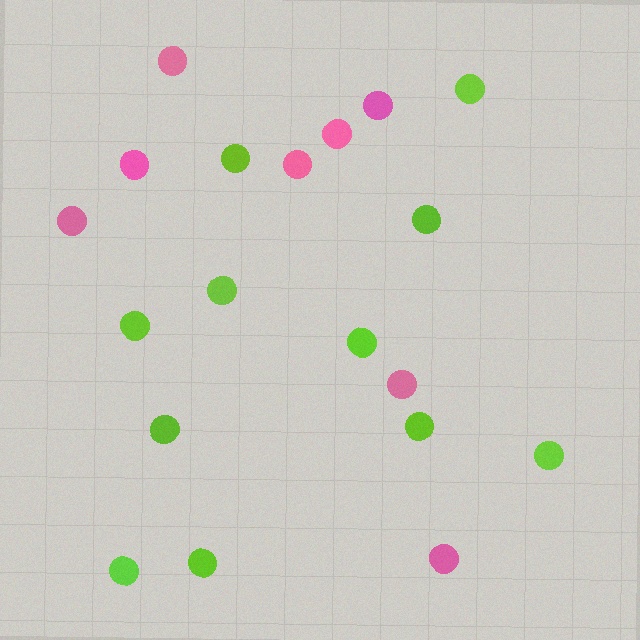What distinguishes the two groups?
There are 2 groups: one group of pink circles (8) and one group of lime circles (11).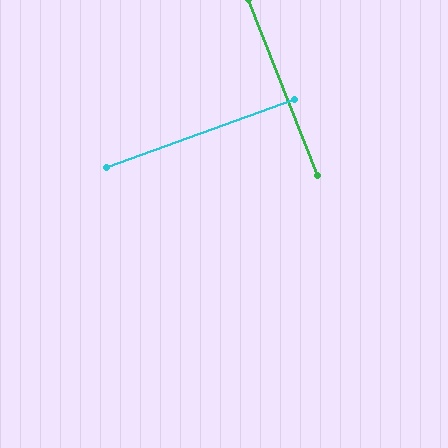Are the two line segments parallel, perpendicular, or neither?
Perpendicular — they meet at approximately 88°.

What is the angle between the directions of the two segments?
Approximately 88 degrees.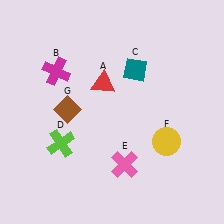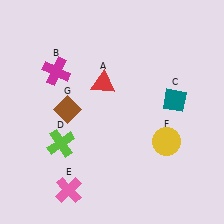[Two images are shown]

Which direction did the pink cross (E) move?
The pink cross (E) moved left.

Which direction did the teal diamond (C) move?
The teal diamond (C) moved right.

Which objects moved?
The objects that moved are: the teal diamond (C), the pink cross (E).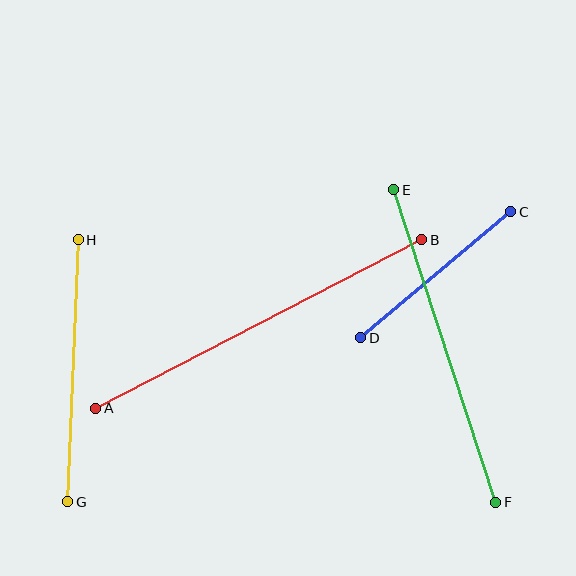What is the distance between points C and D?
The distance is approximately 196 pixels.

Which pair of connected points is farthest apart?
Points A and B are farthest apart.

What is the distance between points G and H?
The distance is approximately 262 pixels.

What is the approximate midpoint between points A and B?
The midpoint is at approximately (259, 324) pixels.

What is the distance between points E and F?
The distance is approximately 329 pixels.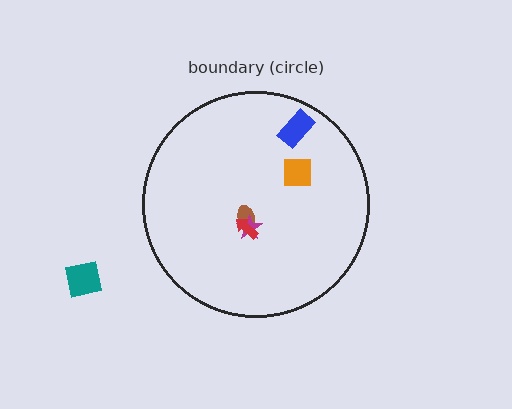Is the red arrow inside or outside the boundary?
Inside.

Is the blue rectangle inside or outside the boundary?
Inside.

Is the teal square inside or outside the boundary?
Outside.